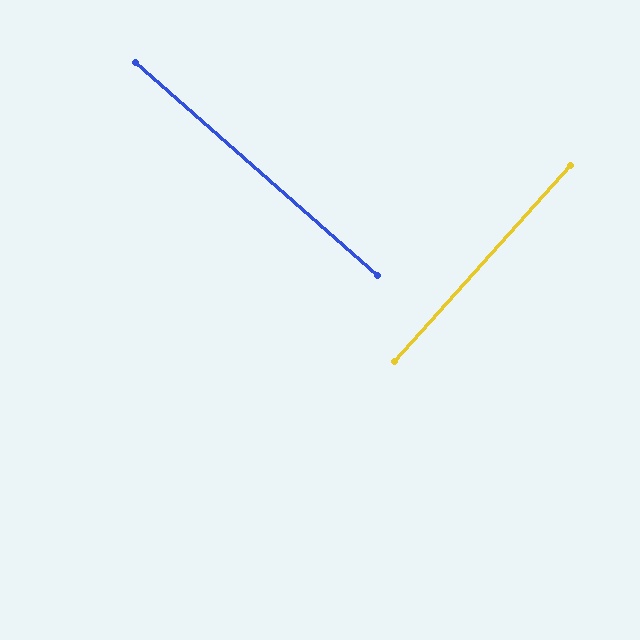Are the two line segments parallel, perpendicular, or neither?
Perpendicular — they meet at approximately 89°.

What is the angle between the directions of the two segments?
Approximately 89 degrees.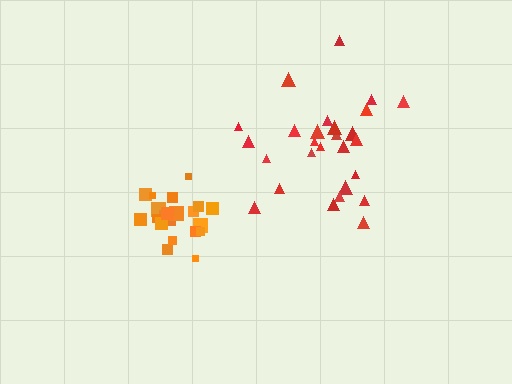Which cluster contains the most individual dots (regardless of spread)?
Red (27).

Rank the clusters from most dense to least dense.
orange, red.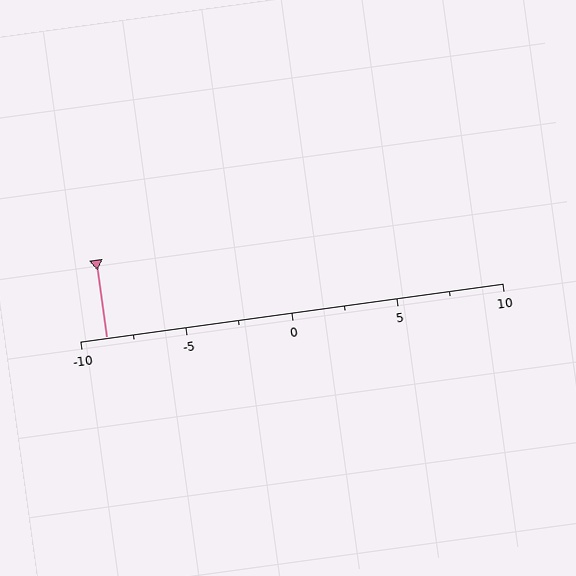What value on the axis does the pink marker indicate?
The marker indicates approximately -8.8.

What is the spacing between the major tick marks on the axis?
The major ticks are spaced 5 apart.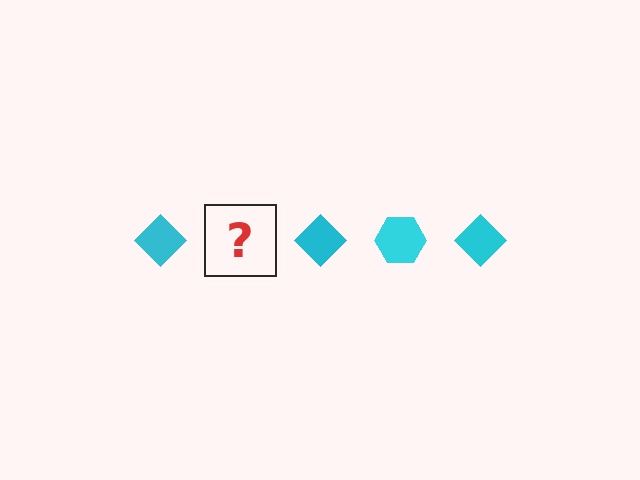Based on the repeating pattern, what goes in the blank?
The blank should be a cyan hexagon.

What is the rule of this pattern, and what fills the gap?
The rule is that the pattern cycles through diamond, hexagon shapes in cyan. The gap should be filled with a cyan hexagon.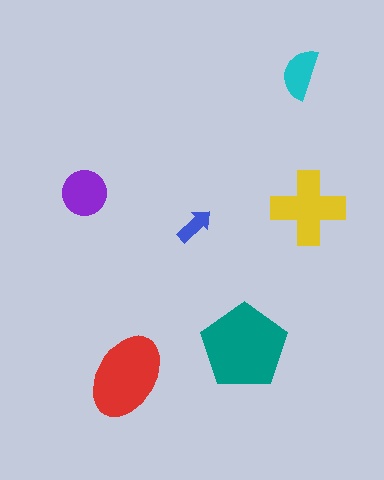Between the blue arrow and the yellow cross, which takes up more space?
The yellow cross.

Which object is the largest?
The teal pentagon.